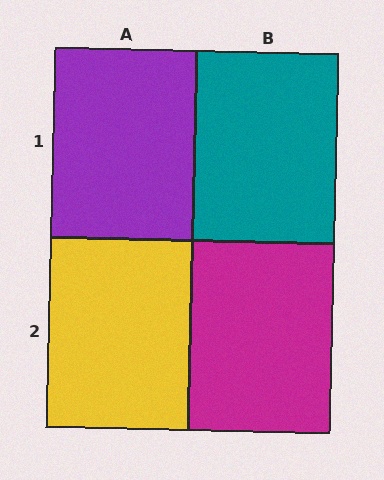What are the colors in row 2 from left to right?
Yellow, magenta.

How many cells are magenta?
1 cell is magenta.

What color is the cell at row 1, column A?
Purple.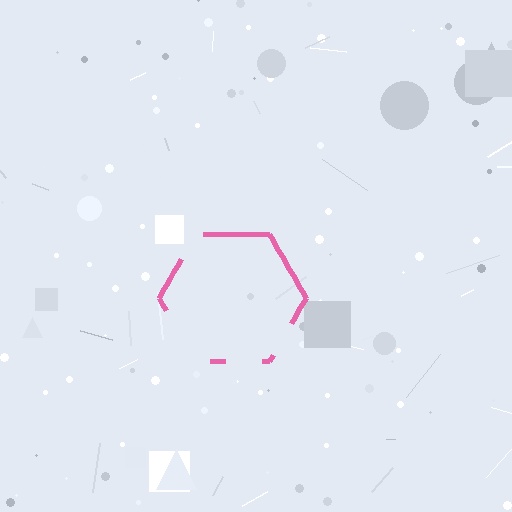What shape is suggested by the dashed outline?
The dashed outline suggests a hexagon.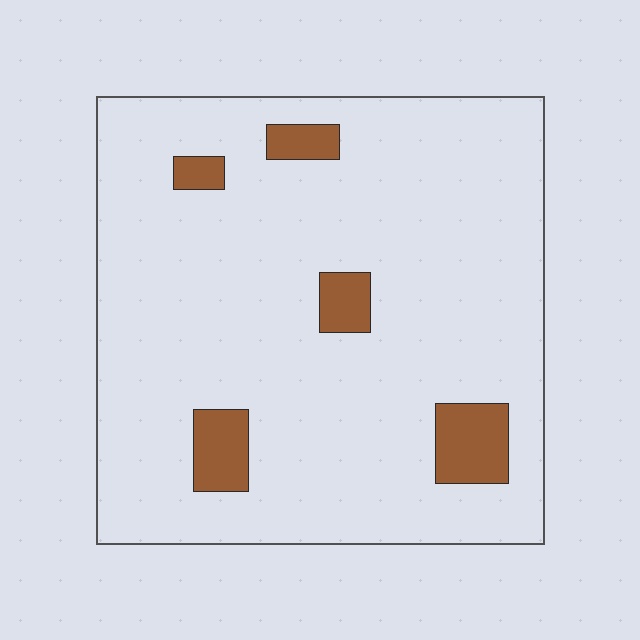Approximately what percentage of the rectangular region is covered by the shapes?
Approximately 10%.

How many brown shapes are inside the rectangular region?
5.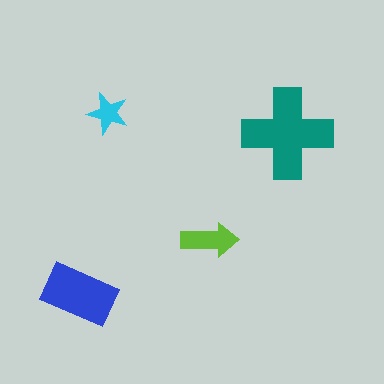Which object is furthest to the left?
The blue rectangle is leftmost.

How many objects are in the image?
There are 4 objects in the image.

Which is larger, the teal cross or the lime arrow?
The teal cross.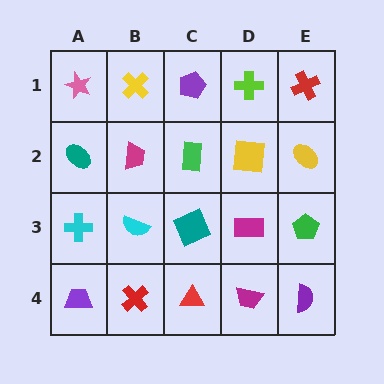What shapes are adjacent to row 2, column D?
A lime cross (row 1, column D), a magenta rectangle (row 3, column D), a green rectangle (row 2, column C), a yellow ellipse (row 2, column E).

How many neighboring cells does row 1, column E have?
2.